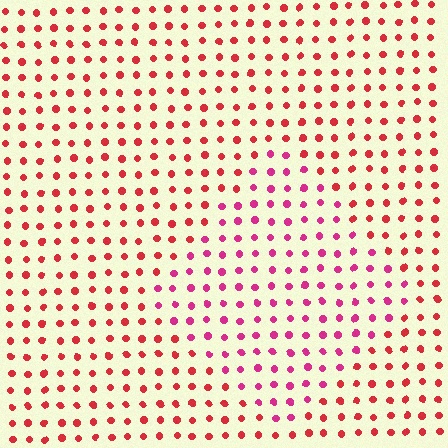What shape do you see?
I see a diamond.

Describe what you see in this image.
The image is filled with small red elements in a uniform arrangement. A diamond-shaped region is visible where the elements are tinted to a slightly different hue, forming a subtle color boundary.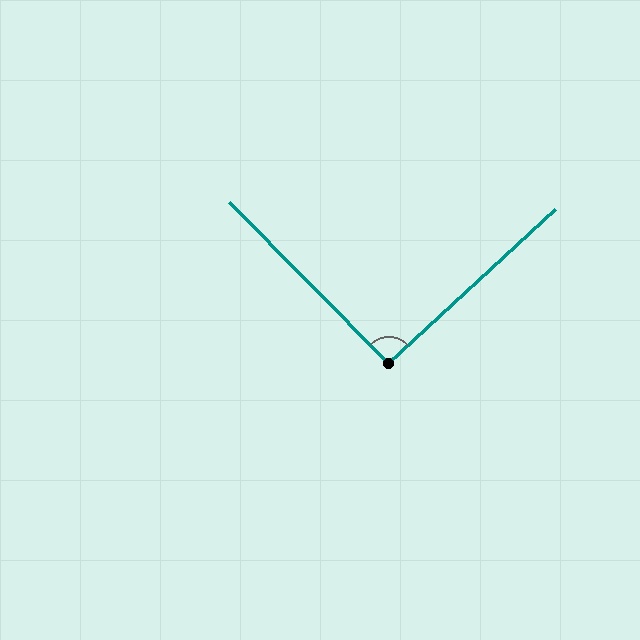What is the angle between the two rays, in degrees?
Approximately 92 degrees.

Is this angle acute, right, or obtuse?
It is approximately a right angle.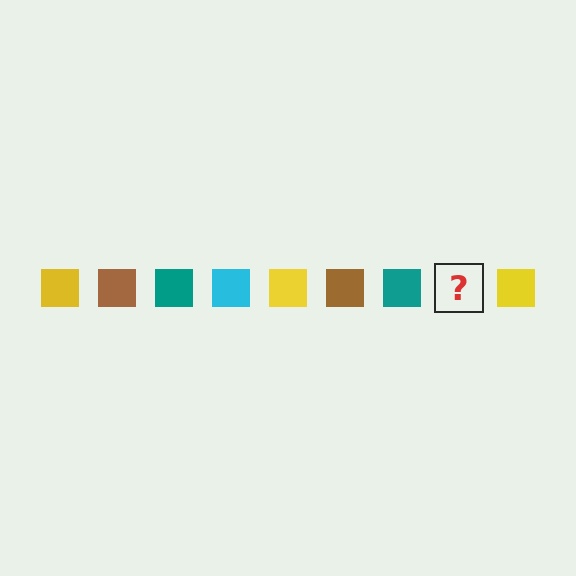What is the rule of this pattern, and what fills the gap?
The rule is that the pattern cycles through yellow, brown, teal, cyan squares. The gap should be filled with a cyan square.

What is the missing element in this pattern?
The missing element is a cyan square.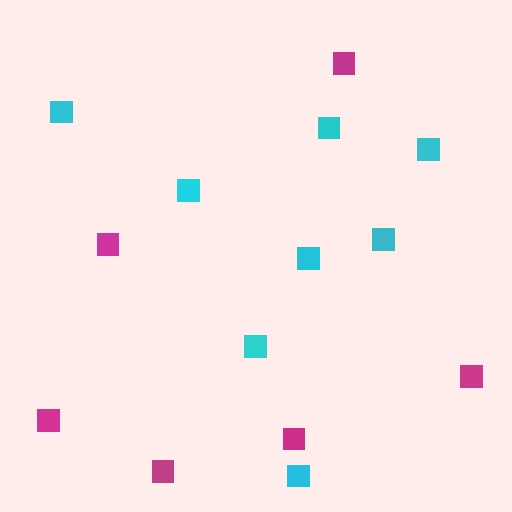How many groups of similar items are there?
There are 2 groups: one group of magenta squares (6) and one group of cyan squares (8).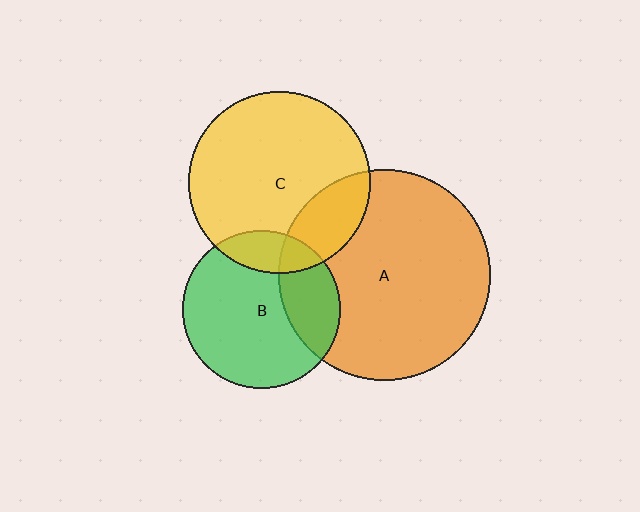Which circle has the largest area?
Circle A (orange).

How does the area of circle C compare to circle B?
Approximately 1.3 times.